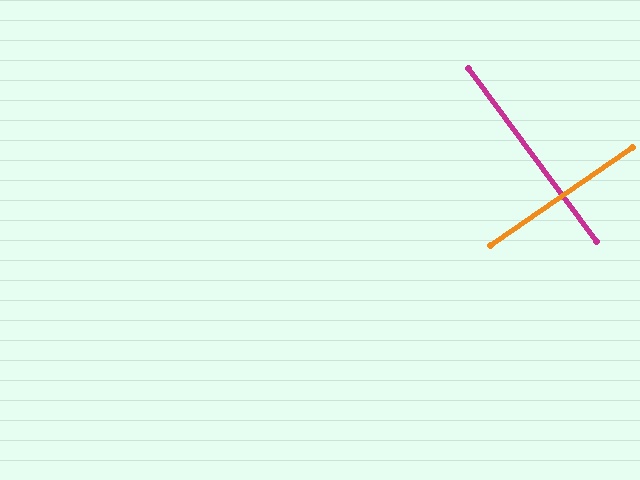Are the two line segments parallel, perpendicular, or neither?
Perpendicular — they meet at approximately 88°.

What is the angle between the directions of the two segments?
Approximately 88 degrees.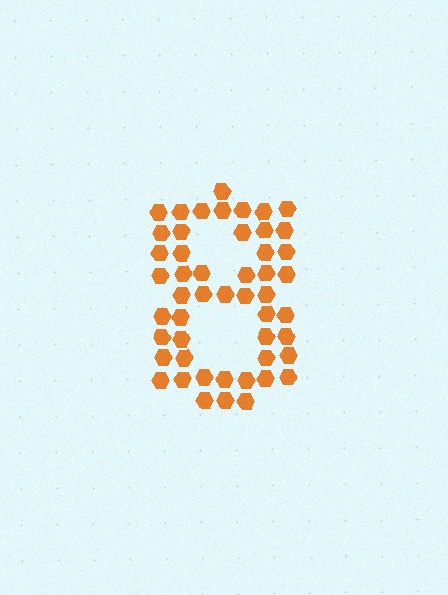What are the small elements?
The small elements are hexagons.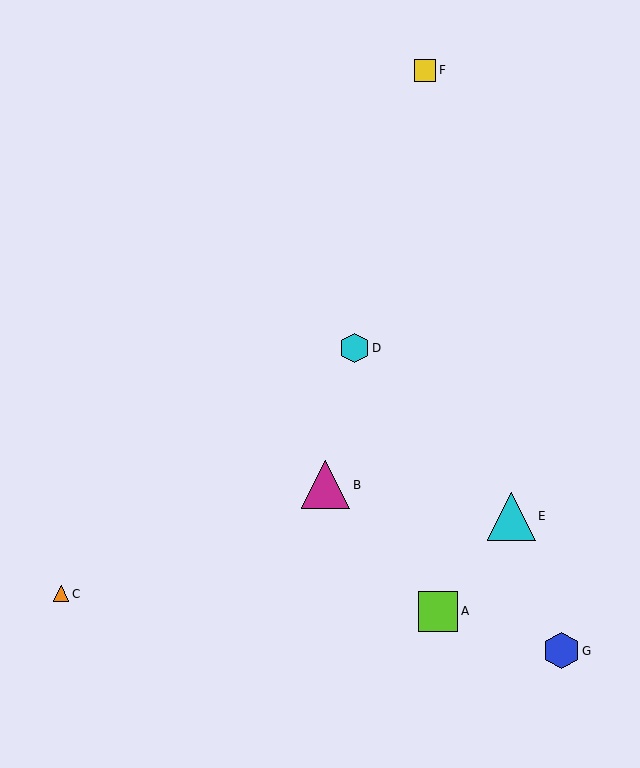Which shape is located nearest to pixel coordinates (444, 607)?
The lime square (labeled A) at (438, 611) is nearest to that location.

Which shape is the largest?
The magenta triangle (labeled B) is the largest.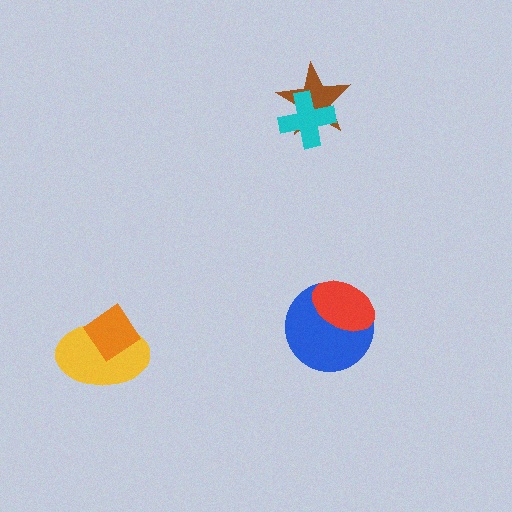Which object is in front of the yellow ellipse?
The orange diamond is in front of the yellow ellipse.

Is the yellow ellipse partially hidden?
Yes, it is partially covered by another shape.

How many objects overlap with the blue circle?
1 object overlaps with the blue circle.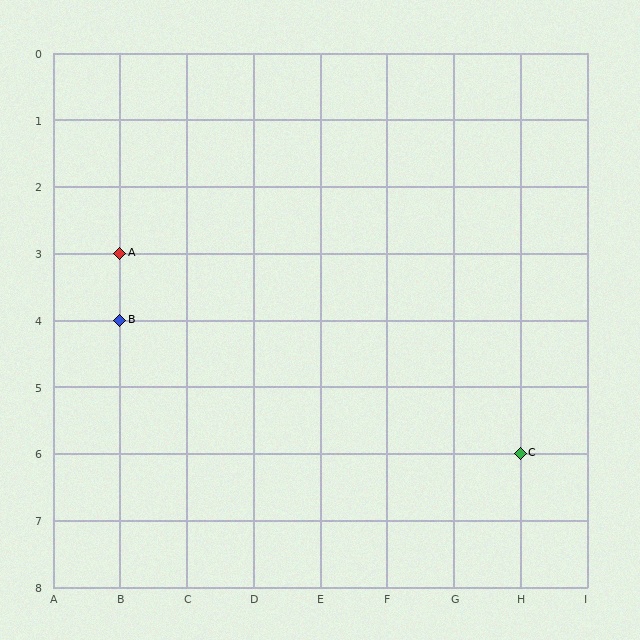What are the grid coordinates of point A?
Point A is at grid coordinates (B, 3).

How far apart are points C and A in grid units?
Points C and A are 6 columns and 3 rows apart (about 6.7 grid units diagonally).